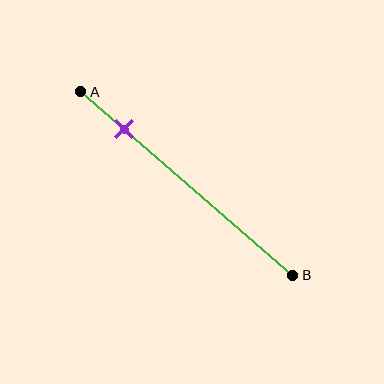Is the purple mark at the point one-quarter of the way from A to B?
No, the mark is at about 20% from A, not at the 25% one-quarter point.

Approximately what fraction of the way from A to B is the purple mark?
The purple mark is approximately 20% of the way from A to B.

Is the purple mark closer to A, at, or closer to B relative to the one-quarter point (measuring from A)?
The purple mark is closer to point A than the one-quarter point of segment AB.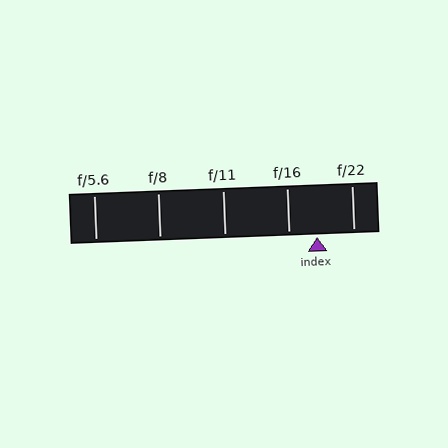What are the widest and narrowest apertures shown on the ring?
The widest aperture shown is f/5.6 and the narrowest is f/22.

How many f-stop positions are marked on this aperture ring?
There are 5 f-stop positions marked.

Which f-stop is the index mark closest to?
The index mark is closest to f/16.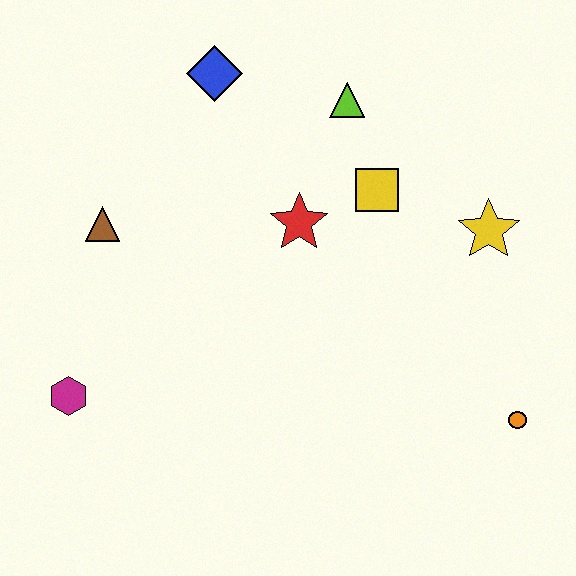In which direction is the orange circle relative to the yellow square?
The orange circle is below the yellow square.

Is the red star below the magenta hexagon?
No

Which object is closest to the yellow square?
The red star is closest to the yellow square.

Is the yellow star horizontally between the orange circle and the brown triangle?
Yes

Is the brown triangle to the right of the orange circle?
No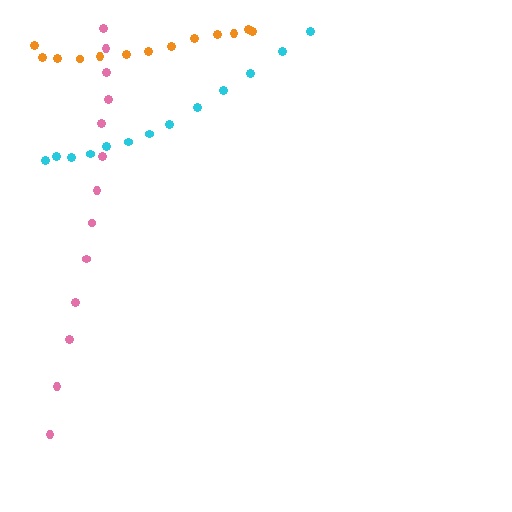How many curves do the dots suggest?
There are 3 distinct paths.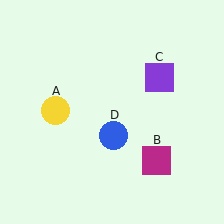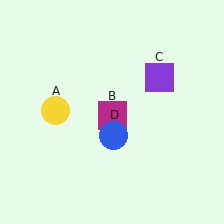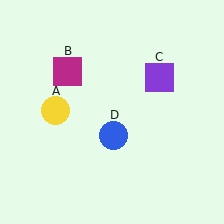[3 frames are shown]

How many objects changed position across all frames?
1 object changed position: magenta square (object B).